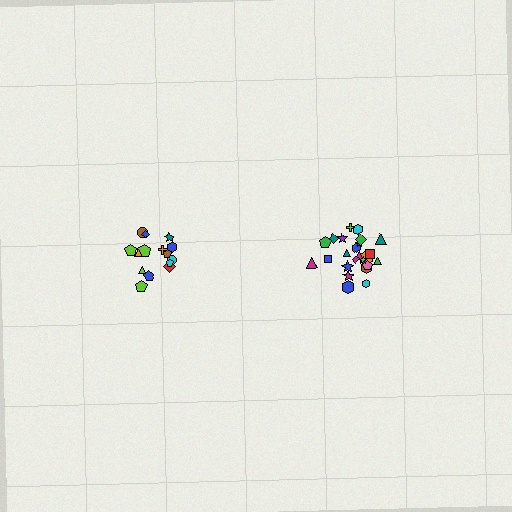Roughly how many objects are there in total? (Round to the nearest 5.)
Roughly 40 objects in total.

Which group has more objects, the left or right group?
The right group.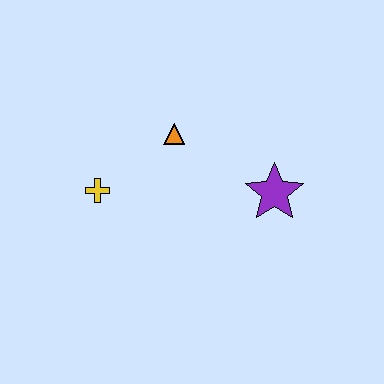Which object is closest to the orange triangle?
The yellow cross is closest to the orange triangle.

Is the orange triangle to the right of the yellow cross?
Yes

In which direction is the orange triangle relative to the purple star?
The orange triangle is to the left of the purple star.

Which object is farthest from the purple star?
The yellow cross is farthest from the purple star.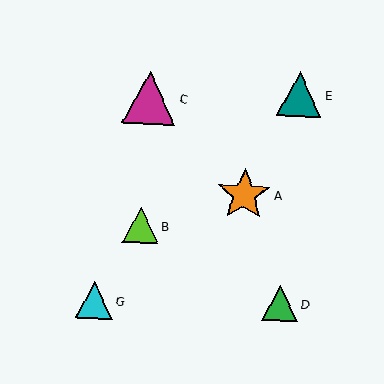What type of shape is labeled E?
Shape E is a teal triangle.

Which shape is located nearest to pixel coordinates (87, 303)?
The cyan triangle (labeled G) at (95, 300) is nearest to that location.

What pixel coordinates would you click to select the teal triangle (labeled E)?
Click at (300, 94) to select the teal triangle E.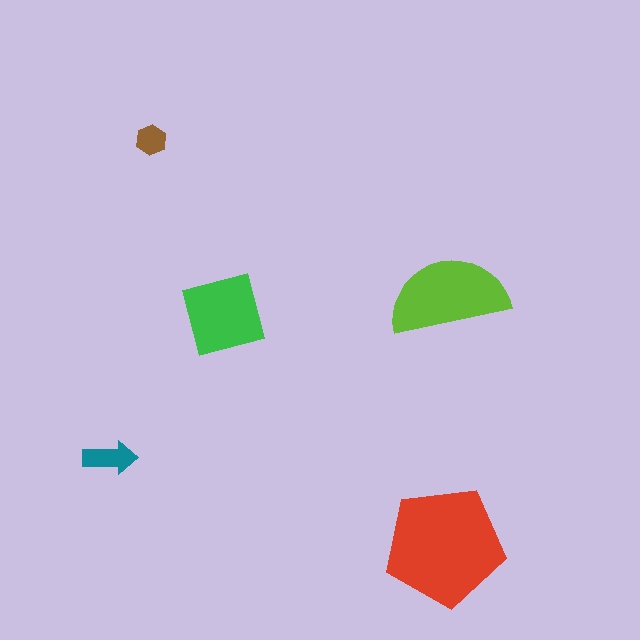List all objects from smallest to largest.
The brown hexagon, the teal arrow, the green square, the lime semicircle, the red pentagon.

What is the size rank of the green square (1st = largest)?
3rd.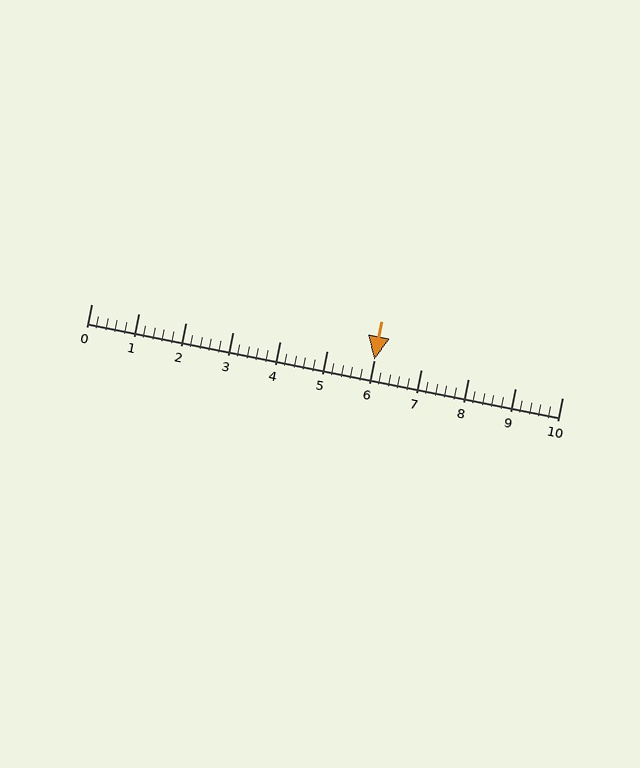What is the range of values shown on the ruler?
The ruler shows values from 0 to 10.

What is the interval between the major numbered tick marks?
The major tick marks are spaced 1 units apart.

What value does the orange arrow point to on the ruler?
The orange arrow points to approximately 6.0.